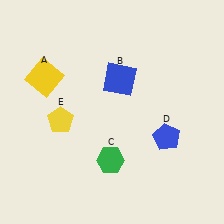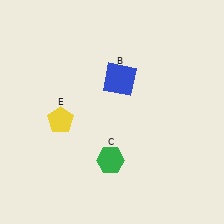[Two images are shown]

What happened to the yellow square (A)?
The yellow square (A) was removed in Image 2. It was in the top-left area of Image 1.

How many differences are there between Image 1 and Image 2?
There are 2 differences between the two images.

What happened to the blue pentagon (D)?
The blue pentagon (D) was removed in Image 2. It was in the bottom-right area of Image 1.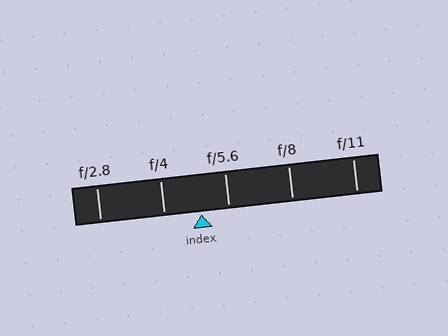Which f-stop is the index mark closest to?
The index mark is closest to f/5.6.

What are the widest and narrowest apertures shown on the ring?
The widest aperture shown is f/2.8 and the narrowest is f/11.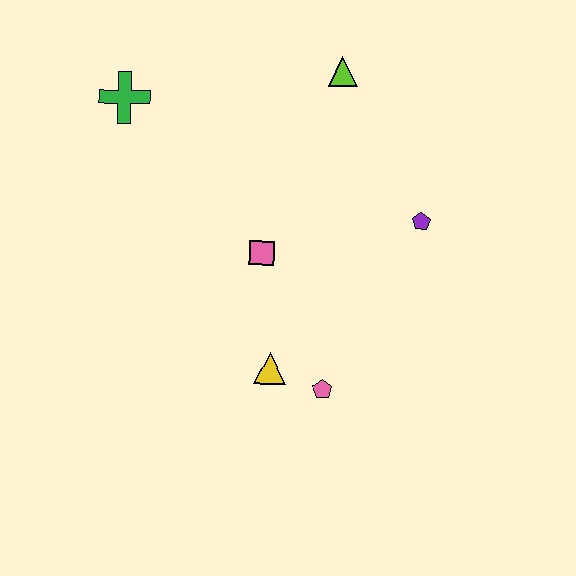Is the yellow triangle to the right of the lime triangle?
No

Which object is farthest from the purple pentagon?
The green cross is farthest from the purple pentagon.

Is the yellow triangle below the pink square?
Yes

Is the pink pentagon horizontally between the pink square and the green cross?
No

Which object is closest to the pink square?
The yellow triangle is closest to the pink square.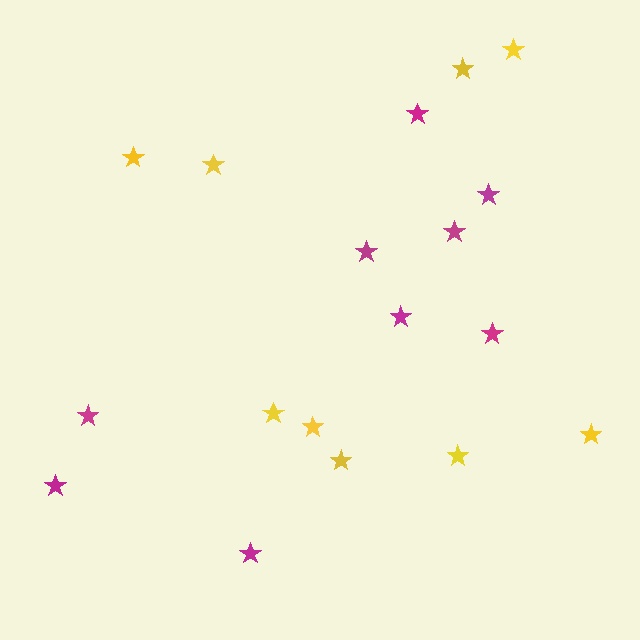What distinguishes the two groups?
There are 2 groups: one group of yellow stars (9) and one group of magenta stars (9).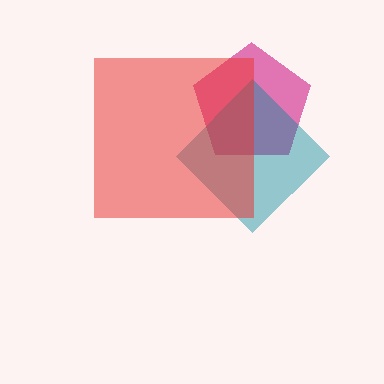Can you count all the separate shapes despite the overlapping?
Yes, there are 3 separate shapes.